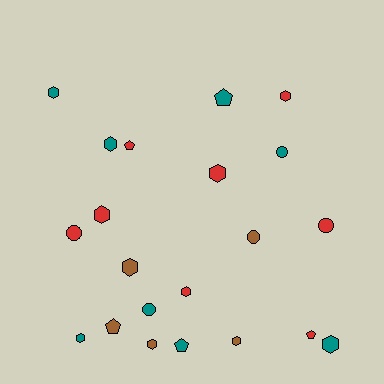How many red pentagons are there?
There are 2 red pentagons.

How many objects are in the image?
There are 21 objects.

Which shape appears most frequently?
Hexagon, with 11 objects.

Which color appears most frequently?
Teal, with 8 objects.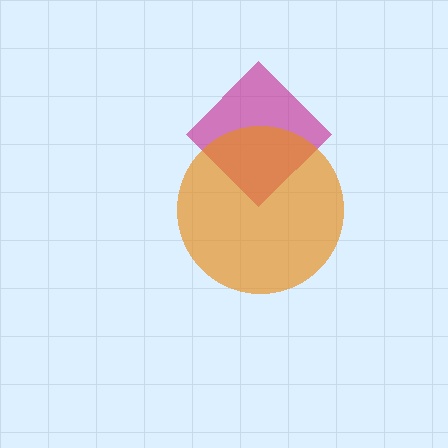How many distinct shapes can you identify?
There are 2 distinct shapes: a magenta diamond, an orange circle.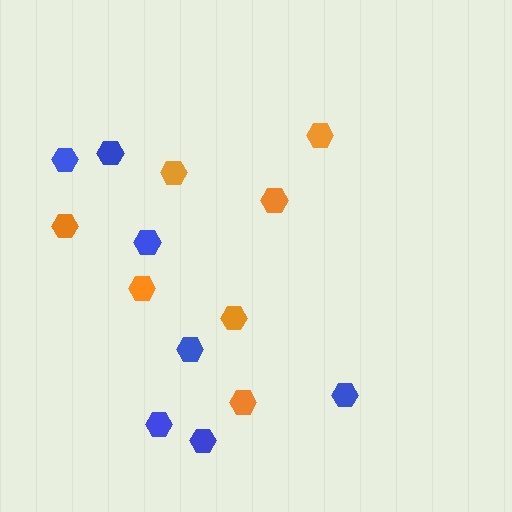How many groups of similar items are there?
There are 2 groups: one group of blue hexagons (7) and one group of orange hexagons (7).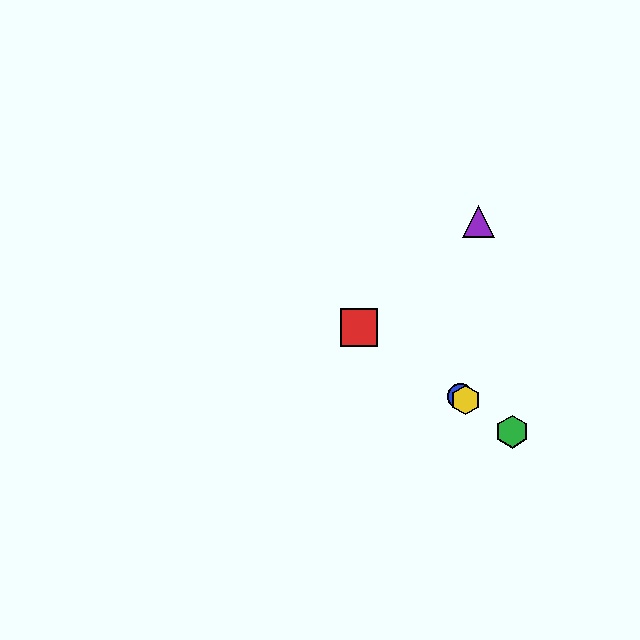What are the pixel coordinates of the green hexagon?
The green hexagon is at (512, 432).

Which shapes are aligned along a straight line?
The red square, the blue circle, the green hexagon, the yellow hexagon are aligned along a straight line.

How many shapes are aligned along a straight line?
4 shapes (the red square, the blue circle, the green hexagon, the yellow hexagon) are aligned along a straight line.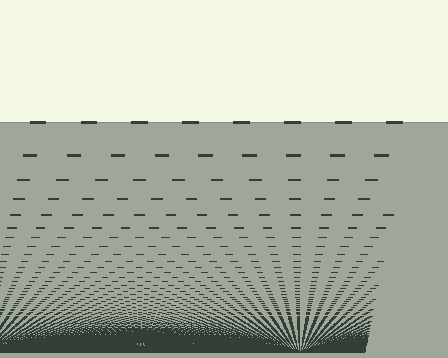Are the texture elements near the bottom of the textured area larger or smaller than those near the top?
Smaller. The gradient is inverted — elements near the bottom are smaller and denser.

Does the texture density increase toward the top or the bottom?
Density increases toward the bottom.